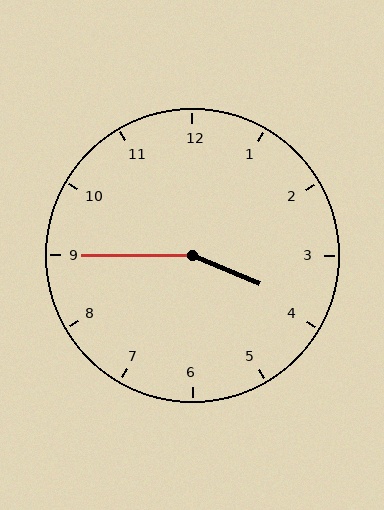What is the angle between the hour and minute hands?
Approximately 158 degrees.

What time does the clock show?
3:45.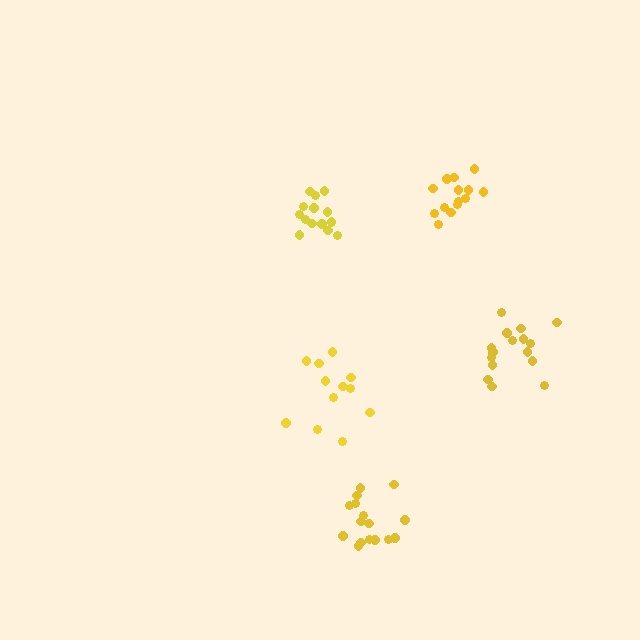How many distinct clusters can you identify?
There are 5 distinct clusters.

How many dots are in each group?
Group 1: 12 dots, Group 2: 16 dots, Group 3: 16 dots, Group 4: 14 dots, Group 5: 15 dots (73 total).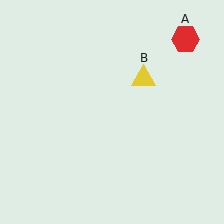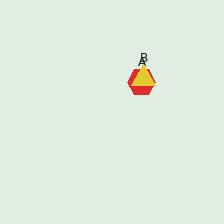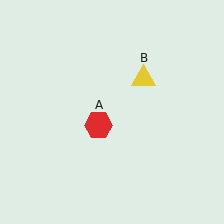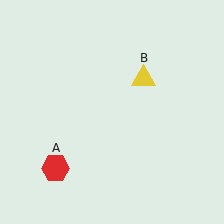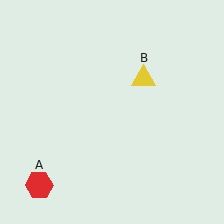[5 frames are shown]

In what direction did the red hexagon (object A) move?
The red hexagon (object A) moved down and to the left.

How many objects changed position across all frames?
1 object changed position: red hexagon (object A).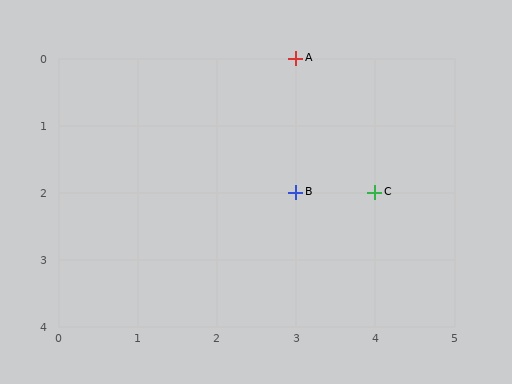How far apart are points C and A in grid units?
Points C and A are 1 column and 2 rows apart (about 2.2 grid units diagonally).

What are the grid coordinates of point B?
Point B is at grid coordinates (3, 2).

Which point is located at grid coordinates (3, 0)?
Point A is at (3, 0).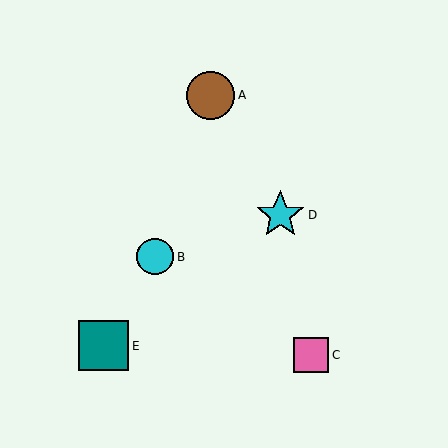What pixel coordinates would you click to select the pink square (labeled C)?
Click at (311, 355) to select the pink square C.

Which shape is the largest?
The teal square (labeled E) is the largest.